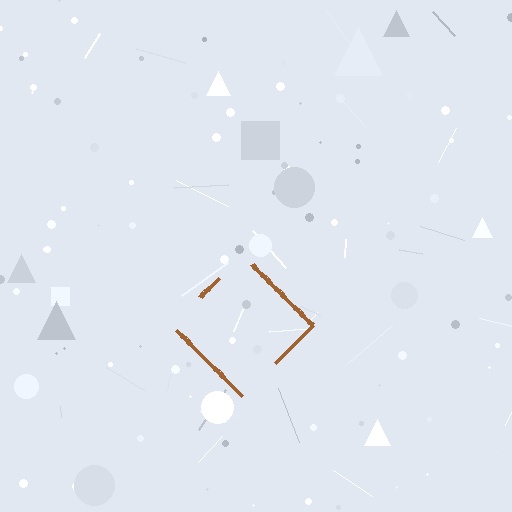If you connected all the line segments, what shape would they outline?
They would outline a diamond.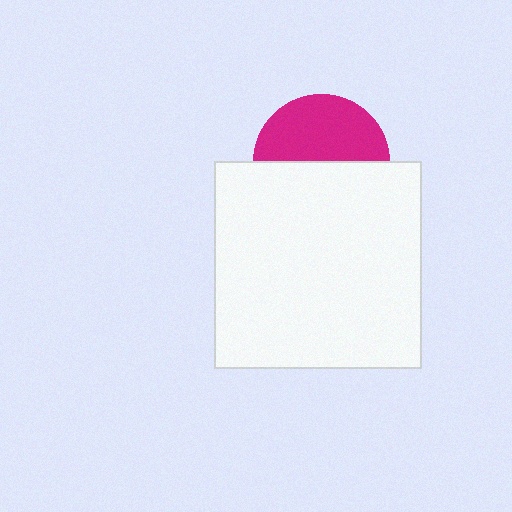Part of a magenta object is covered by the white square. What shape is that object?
It is a circle.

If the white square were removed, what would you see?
You would see the complete magenta circle.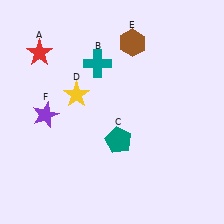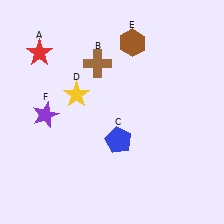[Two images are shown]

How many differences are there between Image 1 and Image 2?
There are 2 differences between the two images.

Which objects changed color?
B changed from teal to brown. C changed from teal to blue.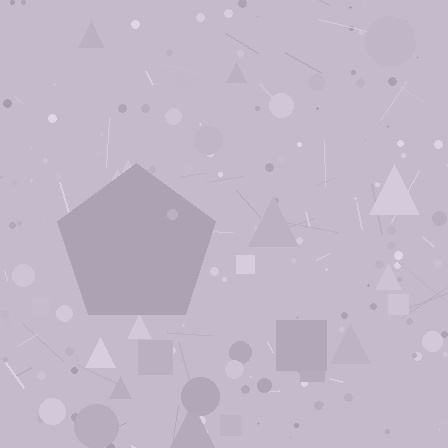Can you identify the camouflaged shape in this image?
The camouflaged shape is a pentagon.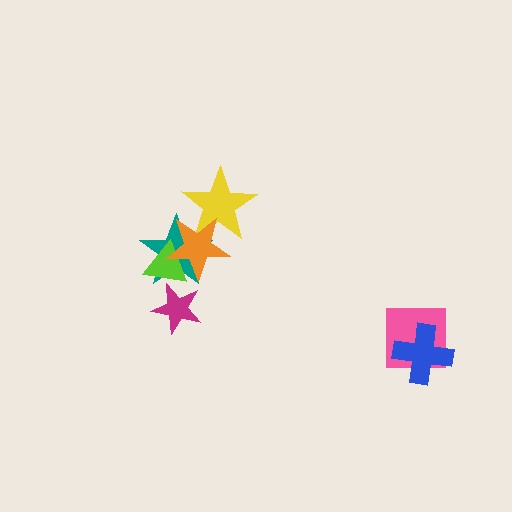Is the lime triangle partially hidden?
Yes, it is partially covered by another shape.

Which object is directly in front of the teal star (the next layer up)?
The lime triangle is directly in front of the teal star.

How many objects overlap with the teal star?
4 objects overlap with the teal star.